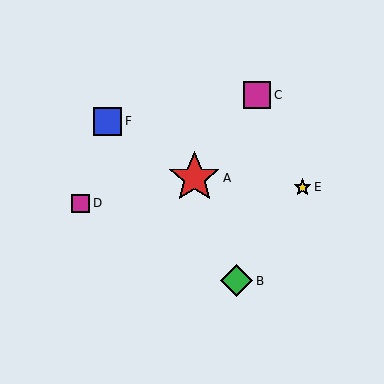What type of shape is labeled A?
Shape A is a red star.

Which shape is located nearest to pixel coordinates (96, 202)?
The magenta square (labeled D) at (81, 203) is nearest to that location.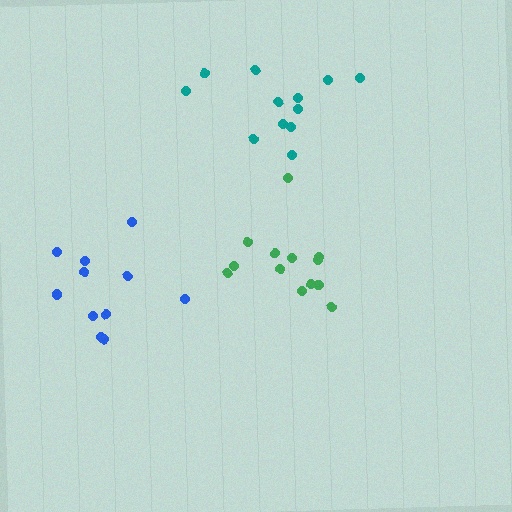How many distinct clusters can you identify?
There are 3 distinct clusters.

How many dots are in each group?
Group 1: 14 dots, Group 2: 11 dots, Group 3: 12 dots (37 total).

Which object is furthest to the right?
The green cluster is rightmost.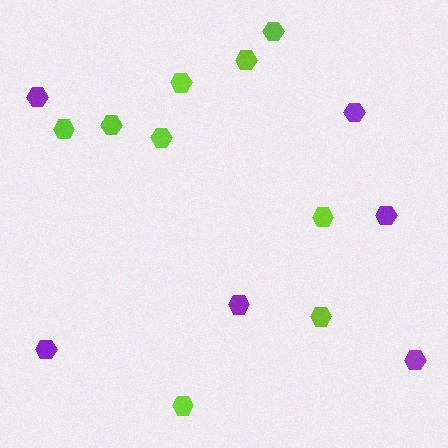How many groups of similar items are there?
There are 2 groups: one group of purple hexagons (6) and one group of lime hexagons (9).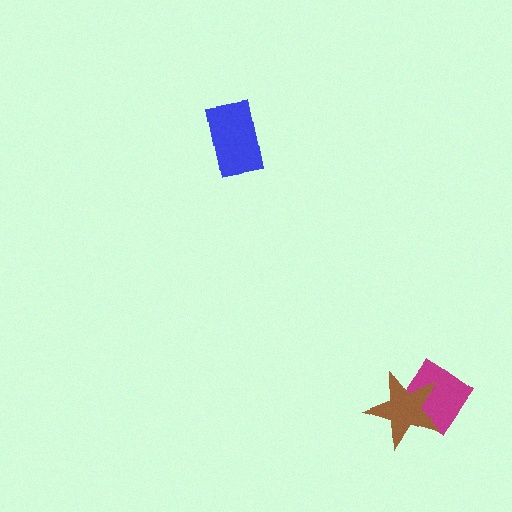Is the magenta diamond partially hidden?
Yes, it is partially covered by another shape.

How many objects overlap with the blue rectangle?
0 objects overlap with the blue rectangle.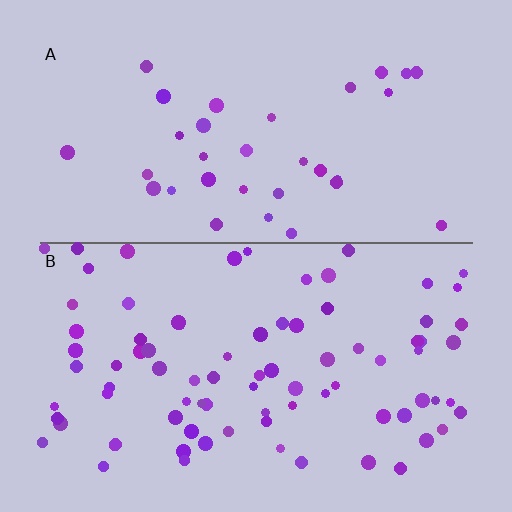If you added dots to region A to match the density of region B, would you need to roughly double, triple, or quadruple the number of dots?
Approximately double.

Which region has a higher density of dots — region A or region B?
B (the bottom).